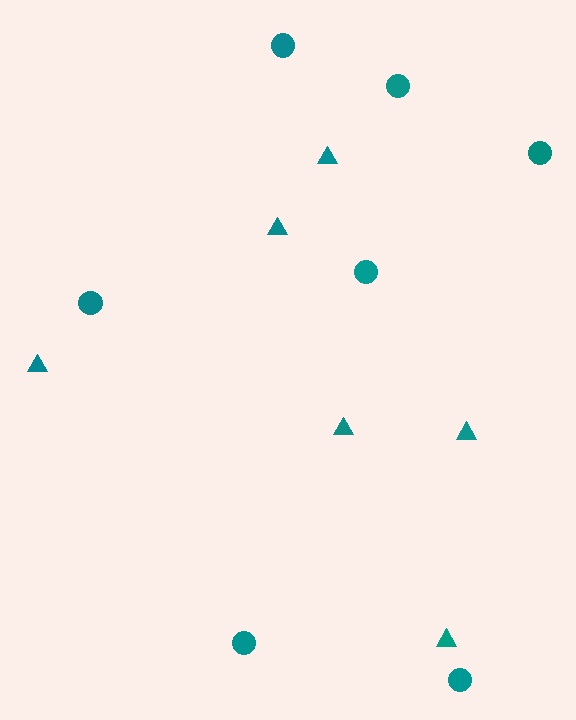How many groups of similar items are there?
There are 2 groups: one group of triangles (6) and one group of circles (7).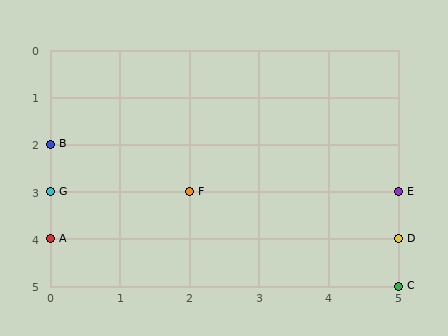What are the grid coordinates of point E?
Point E is at grid coordinates (5, 3).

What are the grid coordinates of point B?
Point B is at grid coordinates (0, 2).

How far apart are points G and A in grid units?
Points G and A are 1 row apart.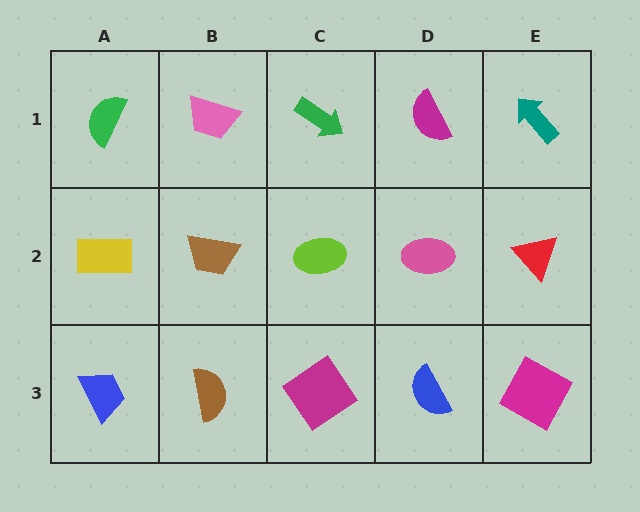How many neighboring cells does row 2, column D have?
4.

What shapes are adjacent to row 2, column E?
A teal arrow (row 1, column E), a magenta square (row 3, column E), a pink ellipse (row 2, column D).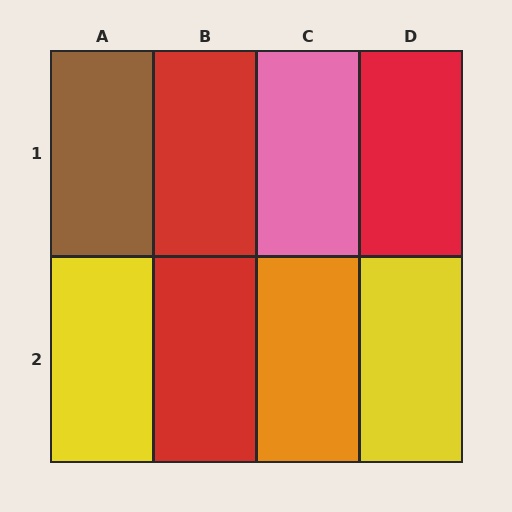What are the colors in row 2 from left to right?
Yellow, red, orange, yellow.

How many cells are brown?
1 cell is brown.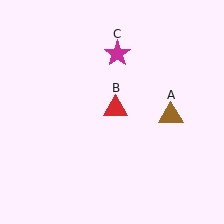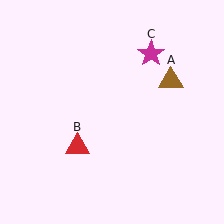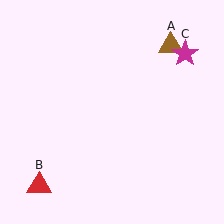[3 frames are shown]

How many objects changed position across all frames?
3 objects changed position: brown triangle (object A), red triangle (object B), magenta star (object C).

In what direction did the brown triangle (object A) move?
The brown triangle (object A) moved up.